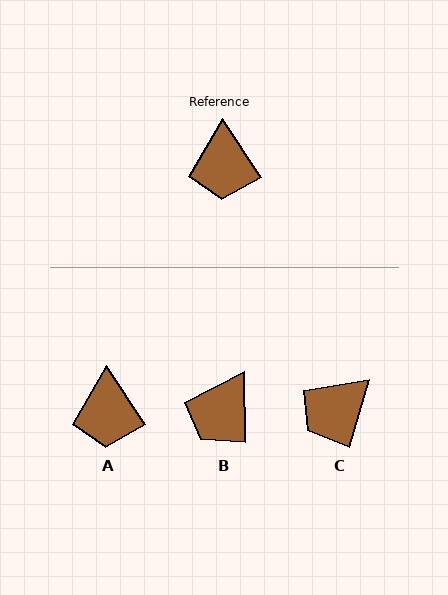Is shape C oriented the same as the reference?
No, it is off by about 50 degrees.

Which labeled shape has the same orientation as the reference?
A.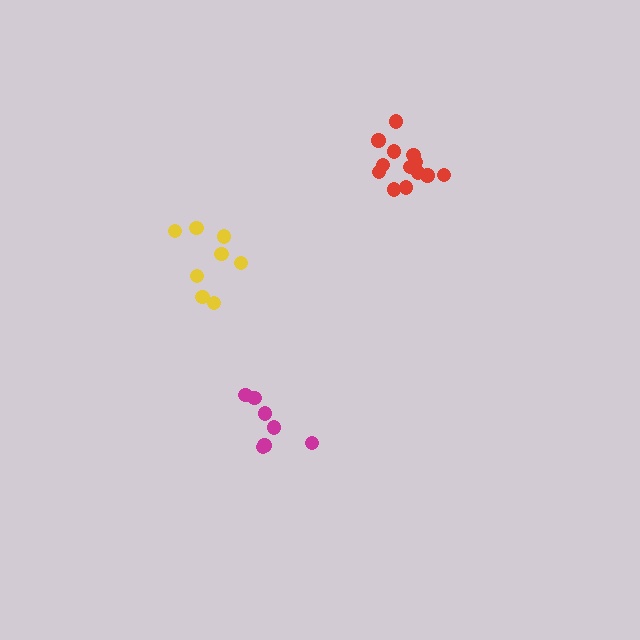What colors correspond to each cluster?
The clusters are colored: magenta, red, yellow.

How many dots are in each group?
Group 1: 7 dots, Group 2: 13 dots, Group 3: 8 dots (28 total).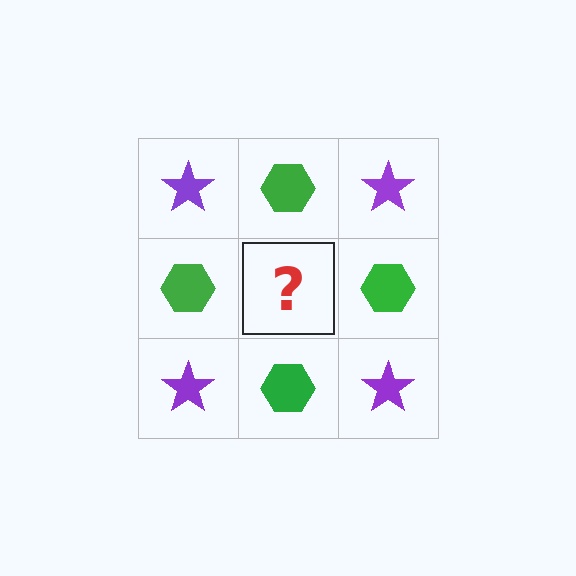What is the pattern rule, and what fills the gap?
The rule is that it alternates purple star and green hexagon in a checkerboard pattern. The gap should be filled with a purple star.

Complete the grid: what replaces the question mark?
The question mark should be replaced with a purple star.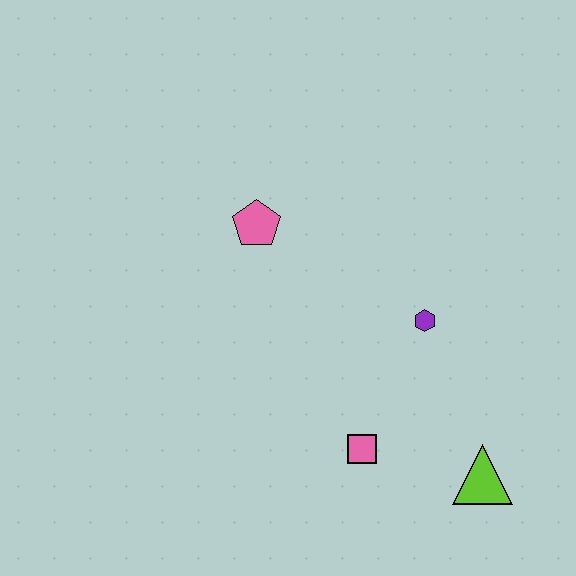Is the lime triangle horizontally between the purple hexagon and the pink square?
No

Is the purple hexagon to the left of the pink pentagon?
No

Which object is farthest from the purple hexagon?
The pink pentagon is farthest from the purple hexagon.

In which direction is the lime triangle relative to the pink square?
The lime triangle is to the right of the pink square.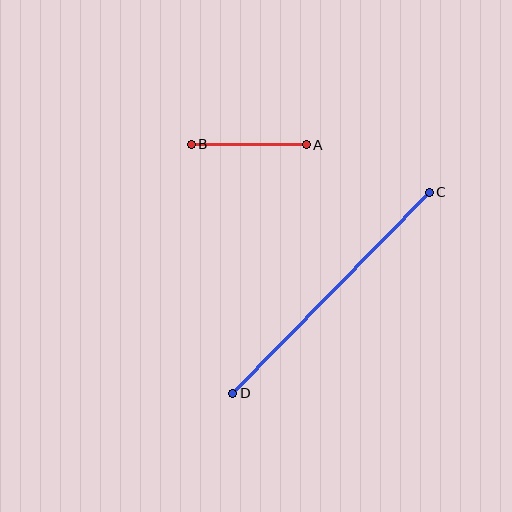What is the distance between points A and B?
The distance is approximately 115 pixels.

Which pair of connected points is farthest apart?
Points C and D are farthest apart.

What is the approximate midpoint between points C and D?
The midpoint is at approximately (331, 293) pixels.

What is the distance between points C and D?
The distance is approximately 281 pixels.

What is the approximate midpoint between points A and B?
The midpoint is at approximately (249, 144) pixels.